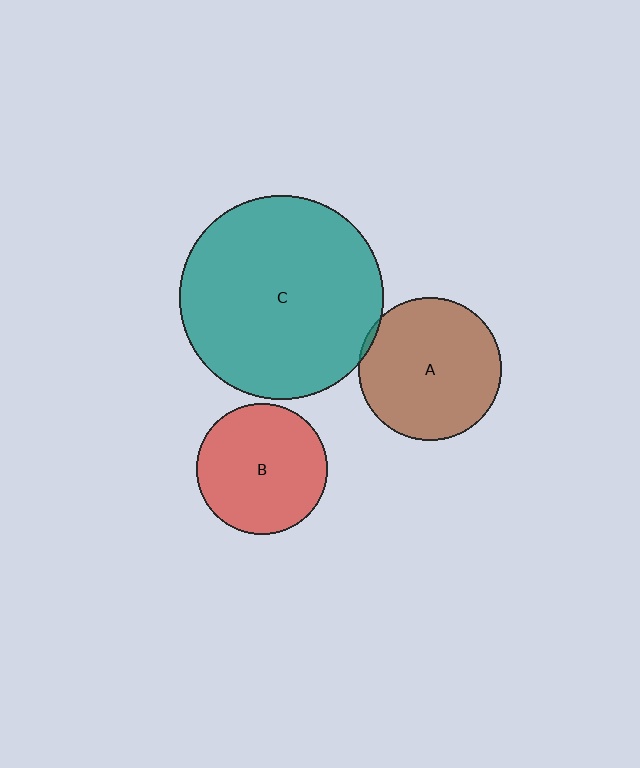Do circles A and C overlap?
Yes.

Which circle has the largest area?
Circle C (teal).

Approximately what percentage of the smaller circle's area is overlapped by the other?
Approximately 5%.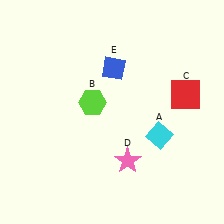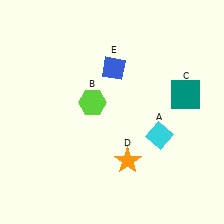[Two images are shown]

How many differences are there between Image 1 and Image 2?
There are 2 differences between the two images.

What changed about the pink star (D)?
In Image 1, D is pink. In Image 2, it changed to orange.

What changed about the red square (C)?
In Image 1, C is red. In Image 2, it changed to teal.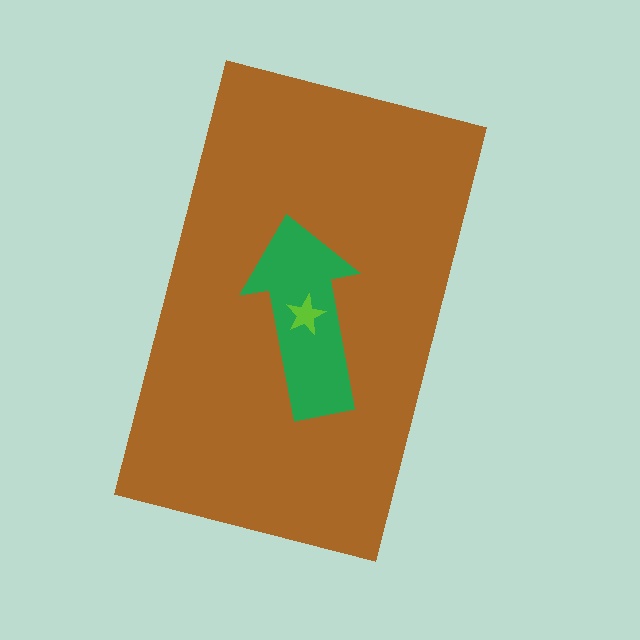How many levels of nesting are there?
3.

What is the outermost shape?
The brown rectangle.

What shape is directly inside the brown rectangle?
The green arrow.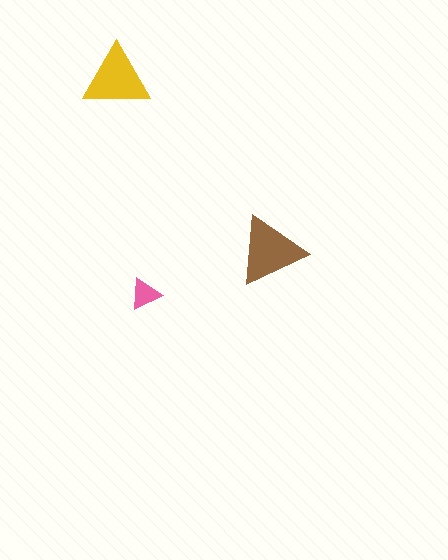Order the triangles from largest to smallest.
the brown one, the yellow one, the pink one.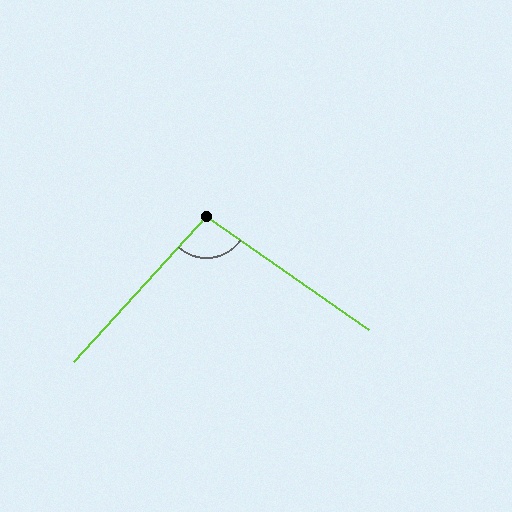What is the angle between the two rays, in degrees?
Approximately 97 degrees.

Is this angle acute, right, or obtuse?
It is obtuse.